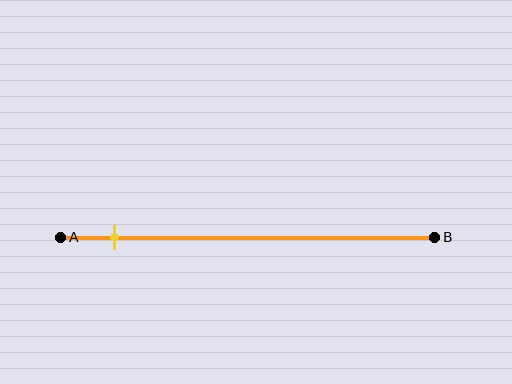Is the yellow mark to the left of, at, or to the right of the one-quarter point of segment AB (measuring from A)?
The yellow mark is to the left of the one-quarter point of segment AB.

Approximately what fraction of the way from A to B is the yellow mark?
The yellow mark is approximately 15% of the way from A to B.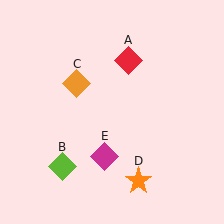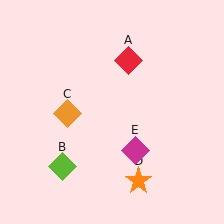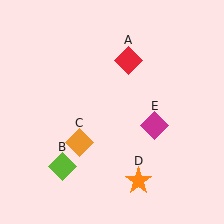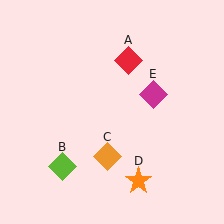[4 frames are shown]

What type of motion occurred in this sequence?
The orange diamond (object C), magenta diamond (object E) rotated counterclockwise around the center of the scene.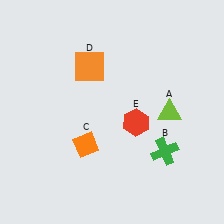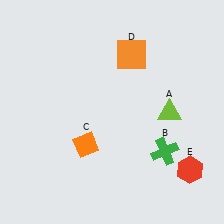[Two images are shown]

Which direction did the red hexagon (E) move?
The red hexagon (E) moved right.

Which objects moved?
The objects that moved are: the orange square (D), the red hexagon (E).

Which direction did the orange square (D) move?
The orange square (D) moved right.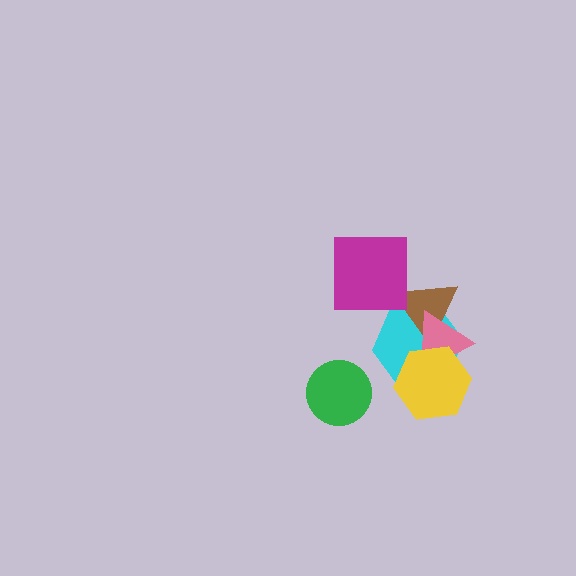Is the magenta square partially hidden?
No, no other shape covers it.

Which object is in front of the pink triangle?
The yellow hexagon is in front of the pink triangle.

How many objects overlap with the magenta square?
0 objects overlap with the magenta square.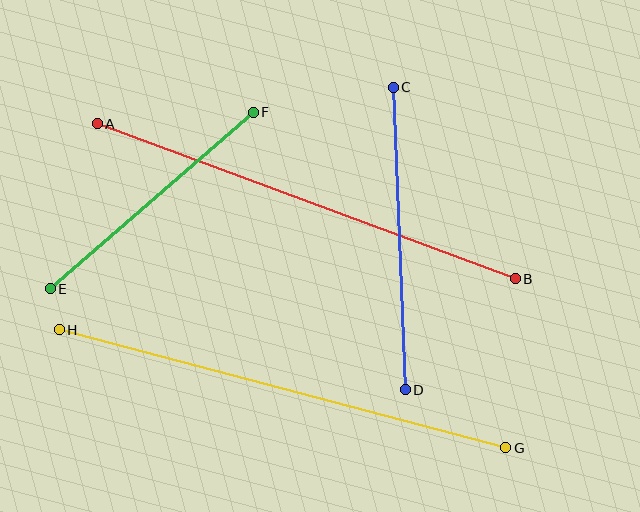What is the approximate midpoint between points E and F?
The midpoint is at approximately (152, 200) pixels.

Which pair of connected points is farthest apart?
Points G and H are farthest apart.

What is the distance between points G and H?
The distance is approximately 462 pixels.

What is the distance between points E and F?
The distance is approximately 269 pixels.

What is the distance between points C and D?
The distance is approximately 303 pixels.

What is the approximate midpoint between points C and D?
The midpoint is at approximately (399, 239) pixels.